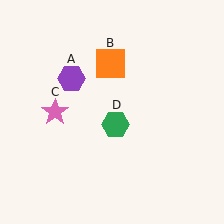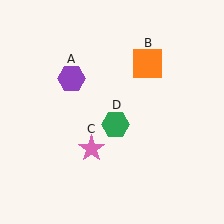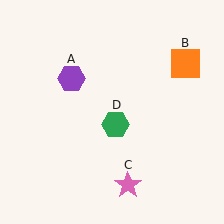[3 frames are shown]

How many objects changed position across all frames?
2 objects changed position: orange square (object B), pink star (object C).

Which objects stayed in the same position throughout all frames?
Purple hexagon (object A) and green hexagon (object D) remained stationary.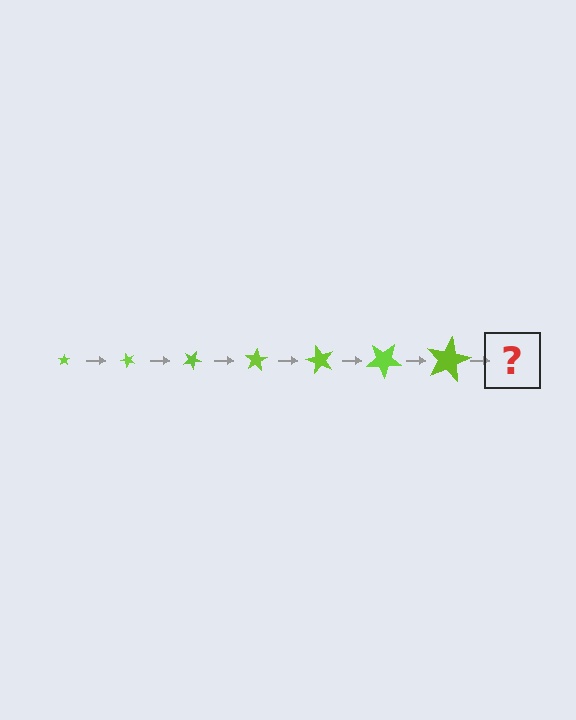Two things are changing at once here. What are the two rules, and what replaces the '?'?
The two rules are that the star grows larger each step and it rotates 50 degrees each step. The '?' should be a star, larger than the previous one and rotated 350 degrees from the start.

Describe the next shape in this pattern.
It should be a star, larger than the previous one and rotated 350 degrees from the start.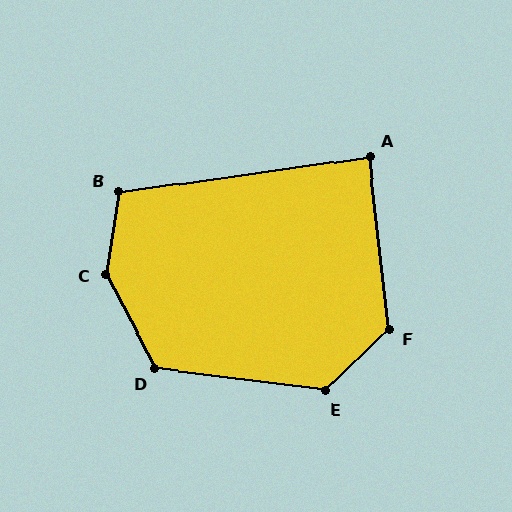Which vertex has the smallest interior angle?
A, at approximately 88 degrees.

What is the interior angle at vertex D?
Approximately 125 degrees (obtuse).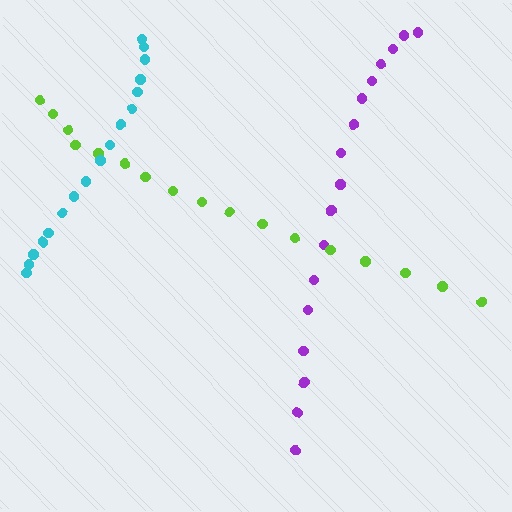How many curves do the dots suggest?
There are 3 distinct paths.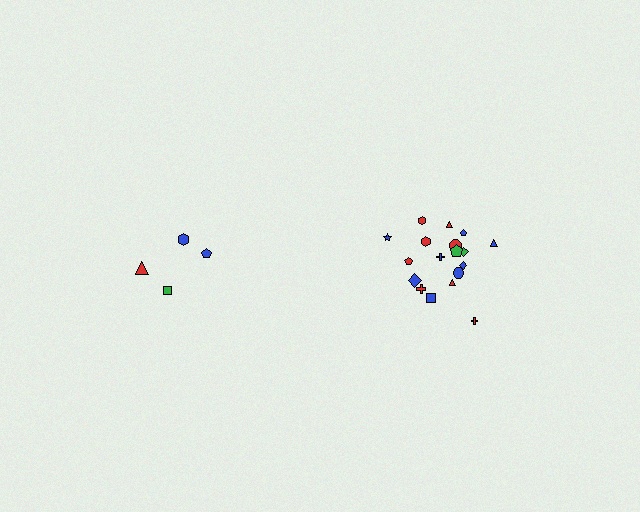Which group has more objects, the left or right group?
The right group.